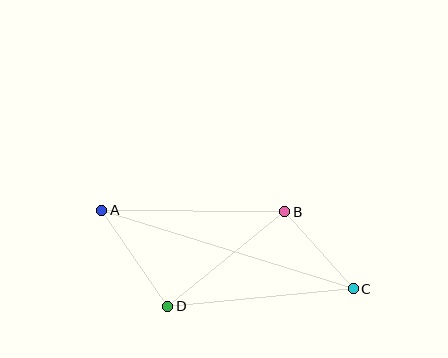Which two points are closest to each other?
Points B and C are closest to each other.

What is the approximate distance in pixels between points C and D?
The distance between C and D is approximately 186 pixels.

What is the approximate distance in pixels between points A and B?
The distance between A and B is approximately 183 pixels.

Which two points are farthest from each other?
Points A and C are farthest from each other.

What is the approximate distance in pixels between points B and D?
The distance between B and D is approximately 150 pixels.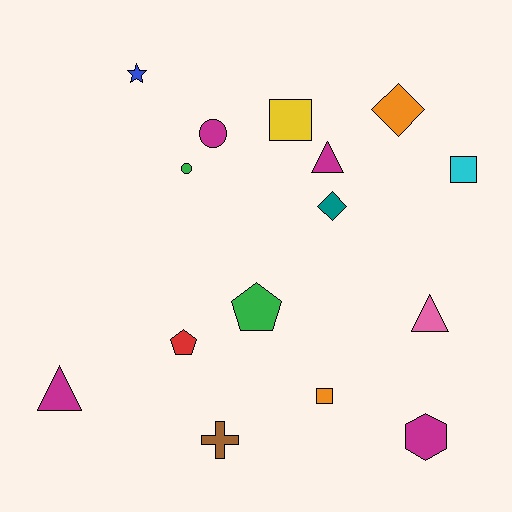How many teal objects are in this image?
There is 1 teal object.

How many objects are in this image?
There are 15 objects.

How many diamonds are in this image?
There are 2 diamonds.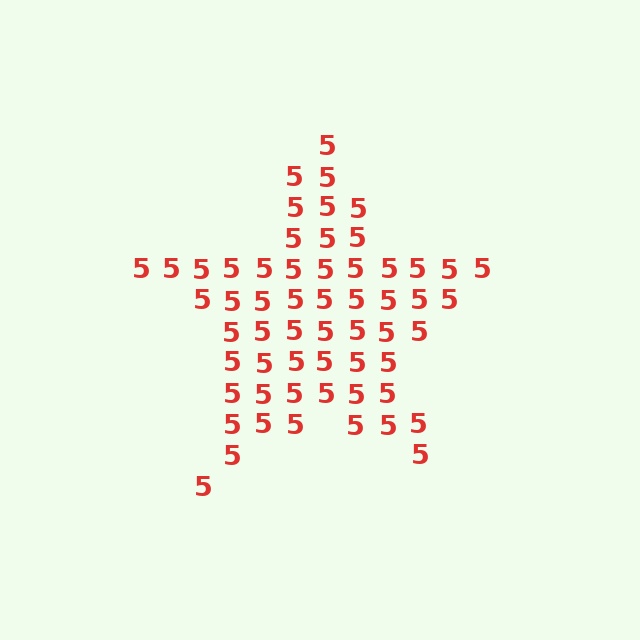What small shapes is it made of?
It is made of small digit 5's.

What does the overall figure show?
The overall figure shows a star.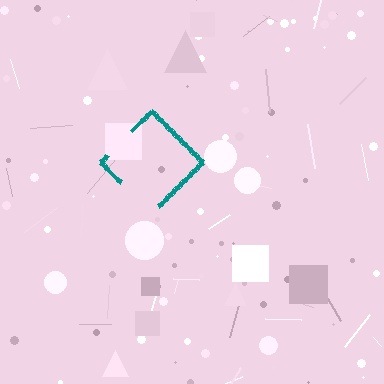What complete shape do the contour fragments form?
The contour fragments form a diamond.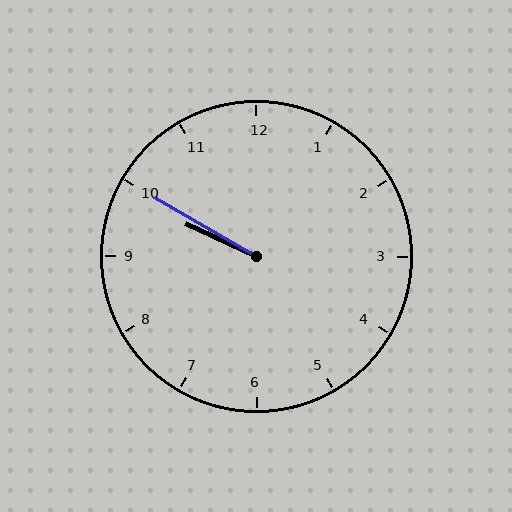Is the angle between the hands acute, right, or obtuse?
It is acute.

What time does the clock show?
9:50.